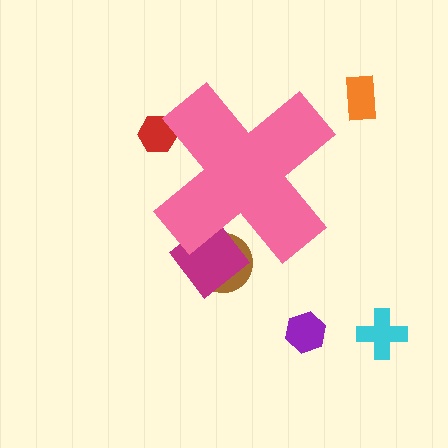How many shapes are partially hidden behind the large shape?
3 shapes are partially hidden.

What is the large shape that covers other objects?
A pink cross.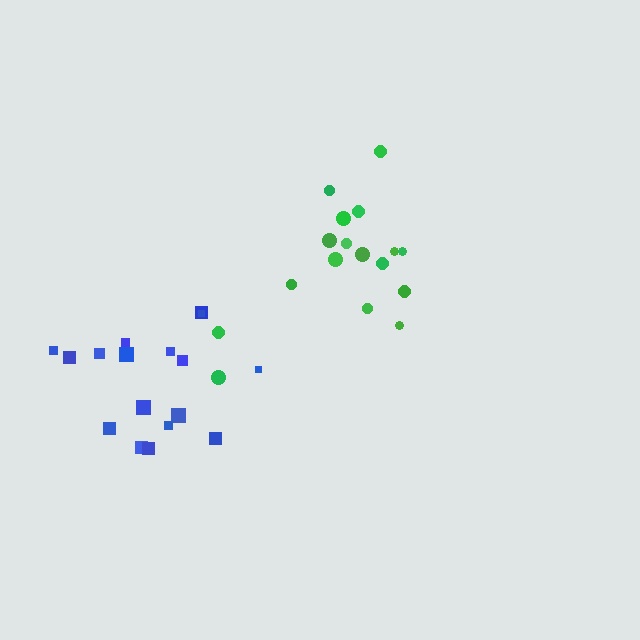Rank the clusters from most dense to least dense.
blue, green.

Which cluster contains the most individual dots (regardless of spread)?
Green (17).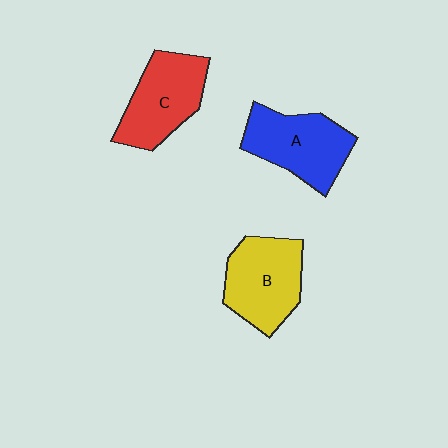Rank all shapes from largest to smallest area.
From largest to smallest: A (blue), B (yellow), C (red).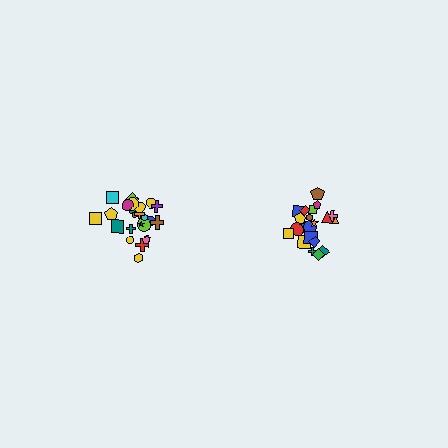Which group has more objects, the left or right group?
The left group.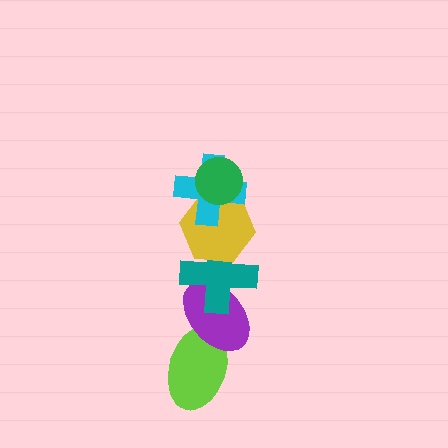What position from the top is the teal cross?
The teal cross is 4th from the top.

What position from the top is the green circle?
The green circle is 1st from the top.